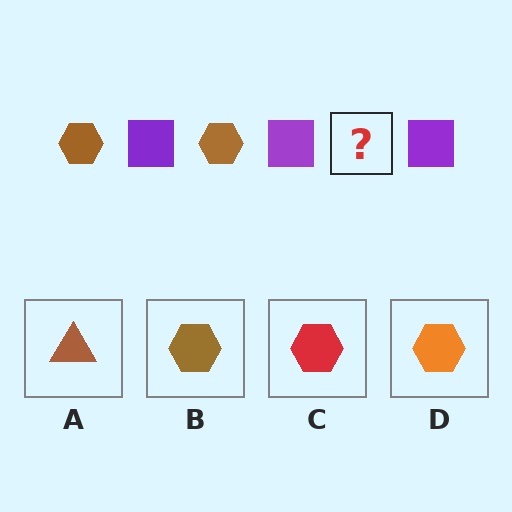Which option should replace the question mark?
Option B.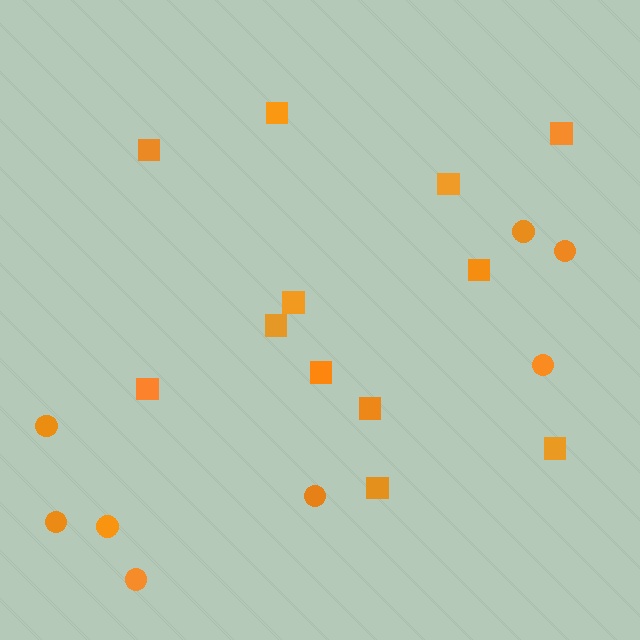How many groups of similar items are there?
There are 2 groups: one group of squares (12) and one group of circles (8).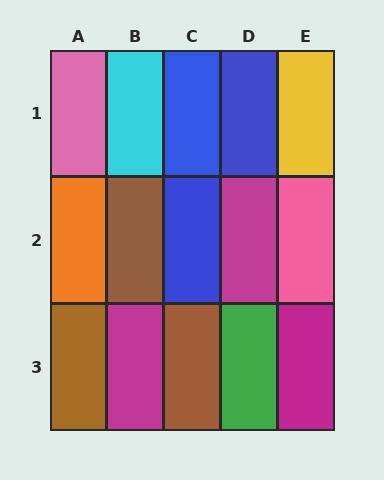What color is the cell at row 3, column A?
Brown.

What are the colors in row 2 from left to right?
Orange, brown, blue, magenta, pink.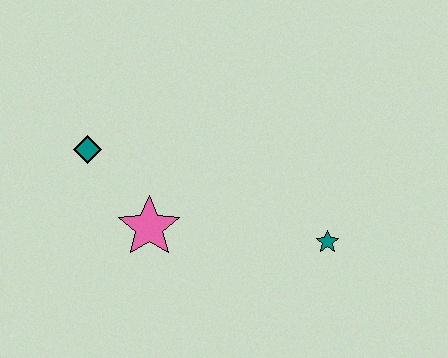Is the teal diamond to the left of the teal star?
Yes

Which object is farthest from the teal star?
The teal diamond is farthest from the teal star.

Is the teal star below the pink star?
Yes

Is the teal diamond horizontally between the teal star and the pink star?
No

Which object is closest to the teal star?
The pink star is closest to the teal star.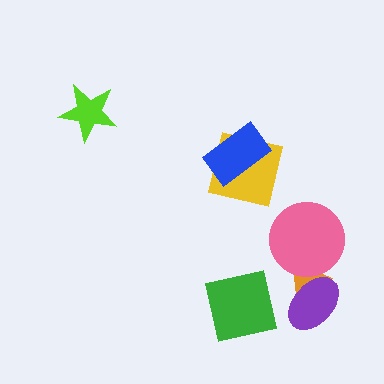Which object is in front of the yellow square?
The blue rectangle is in front of the yellow square.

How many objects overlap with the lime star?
0 objects overlap with the lime star.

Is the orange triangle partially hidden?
Yes, it is partially covered by another shape.